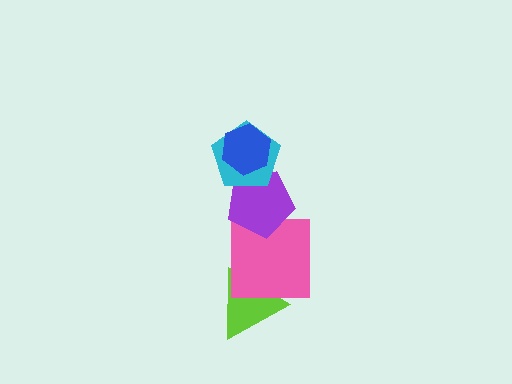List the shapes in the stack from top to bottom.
From top to bottom: the blue hexagon, the cyan pentagon, the purple pentagon, the pink square, the lime triangle.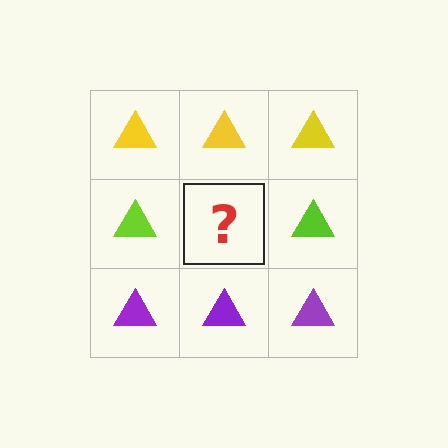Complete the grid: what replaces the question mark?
The question mark should be replaced with a lime triangle.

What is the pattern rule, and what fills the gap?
The rule is that each row has a consistent color. The gap should be filled with a lime triangle.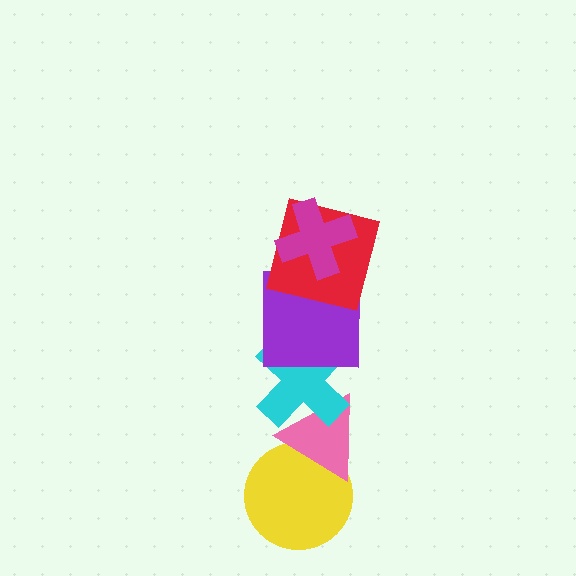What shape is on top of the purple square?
The red square is on top of the purple square.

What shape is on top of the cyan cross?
The purple square is on top of the cyan cross.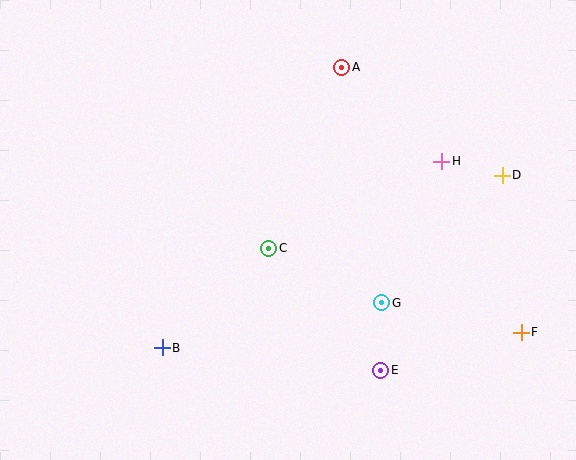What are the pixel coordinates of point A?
Point A is at (342, 67).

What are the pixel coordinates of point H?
Point H is at (442, 161).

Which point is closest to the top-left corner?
Point A is closest to the top-left corner.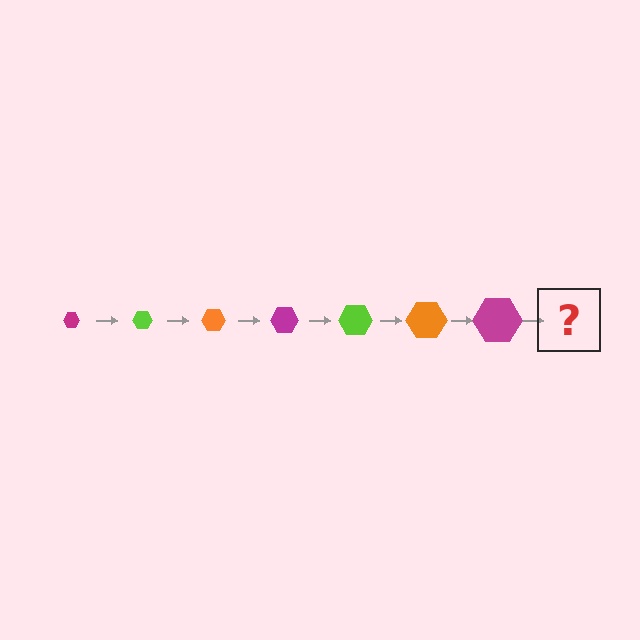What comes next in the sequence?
The next element should be a lime hexagon, larger than the previous one.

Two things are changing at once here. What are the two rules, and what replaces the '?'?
The two rules are that the hexagon grows larger each step and the color cycles through magenta, lime, and orange. The '?' should be a lime hexagon, larger than the previous one.